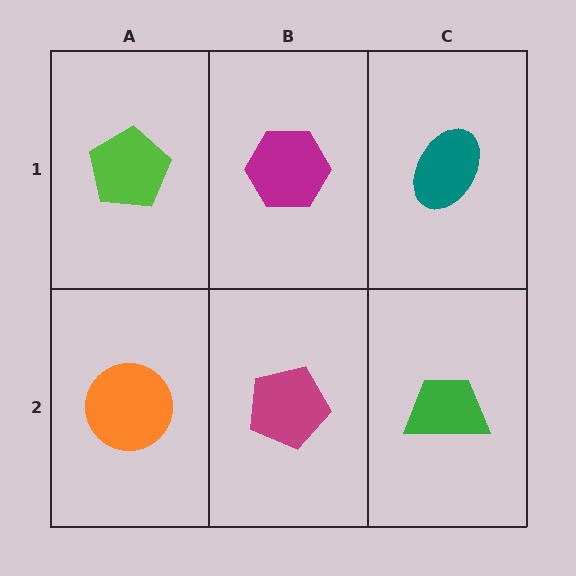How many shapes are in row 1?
3 shapes.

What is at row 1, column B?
A magenta hexagon.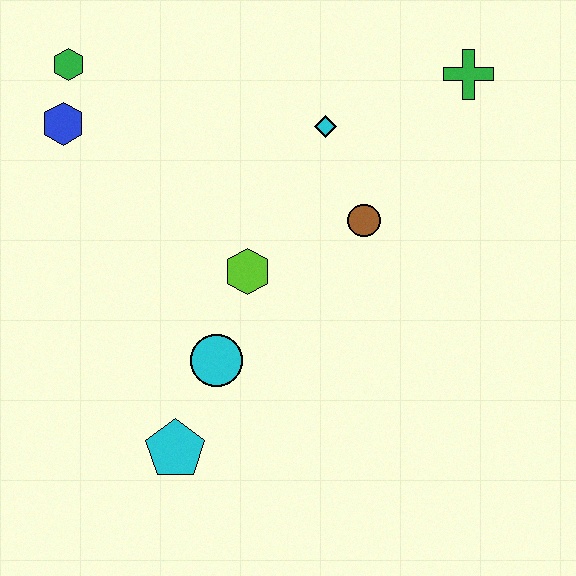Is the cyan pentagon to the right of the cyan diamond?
No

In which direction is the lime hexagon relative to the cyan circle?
The lime hexagon is above the cyan circle.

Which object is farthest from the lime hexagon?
The green cross is farthest from the lime hexagon.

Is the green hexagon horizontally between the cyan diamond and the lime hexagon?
No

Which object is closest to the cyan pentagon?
The cyan circle is closest to the cyan pentagon.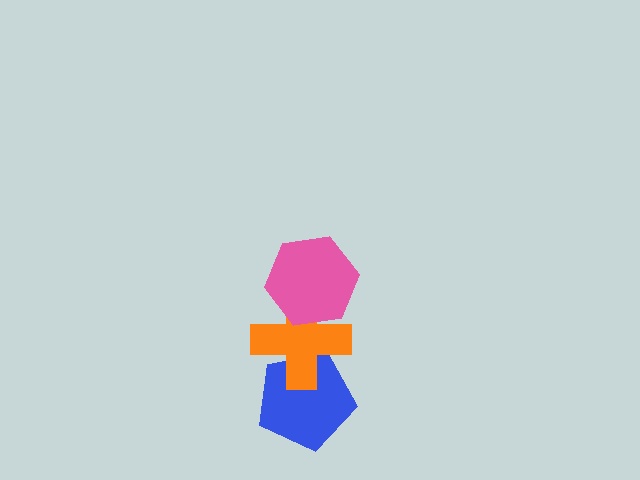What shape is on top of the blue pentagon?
The orange cross is on top of the blue pentagon.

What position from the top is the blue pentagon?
The blue pentagon is 3rd from the top.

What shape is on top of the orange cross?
The pink hexagon is on top of the orange cross.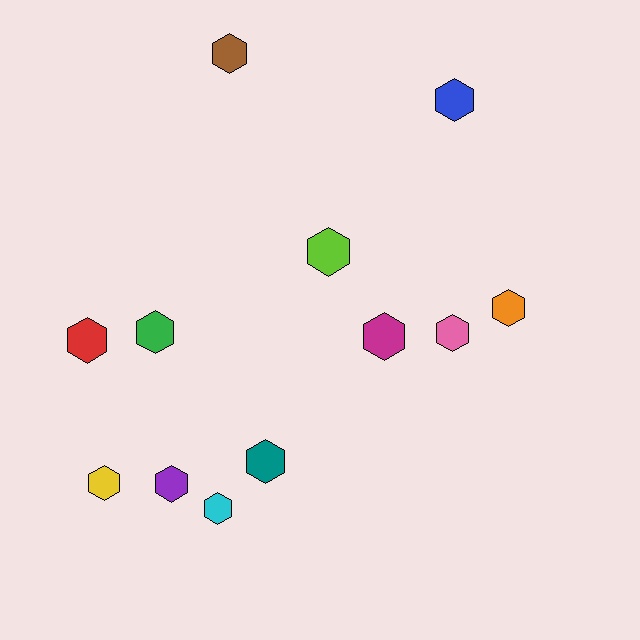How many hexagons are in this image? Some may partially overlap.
There are 12 hexagons.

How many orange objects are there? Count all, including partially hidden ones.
There is 1 orange object.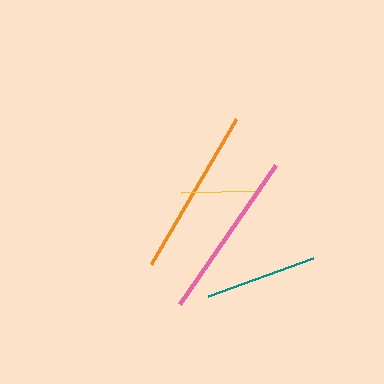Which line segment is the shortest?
The yellow line is the shortest at approximately 80 pixels.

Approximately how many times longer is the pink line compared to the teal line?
The pink line is approximately 1.5 times the length of the teal line.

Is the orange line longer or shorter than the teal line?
The orange line is longer than the teal line.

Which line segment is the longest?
The pink line is the longest at approximately 169 pixels.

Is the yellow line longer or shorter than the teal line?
The teal line is longer than the yellow line.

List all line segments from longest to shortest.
From longest to shortest: pink, orange, teal, yellow.